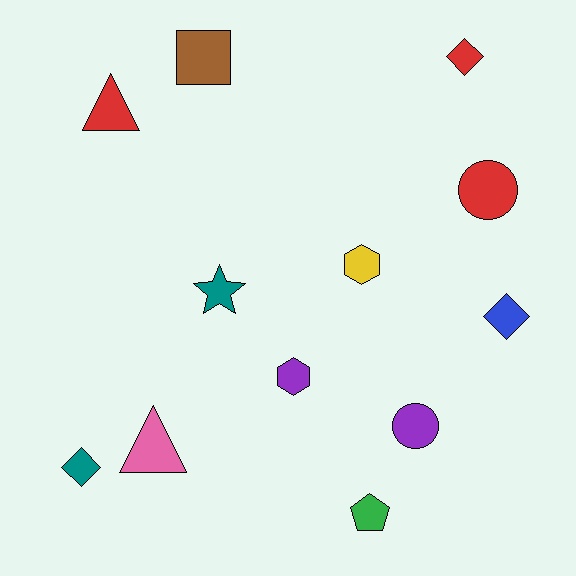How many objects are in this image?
There are 12 objects.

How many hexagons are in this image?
There are 2 hexagons.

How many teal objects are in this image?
There are 2 teal objects.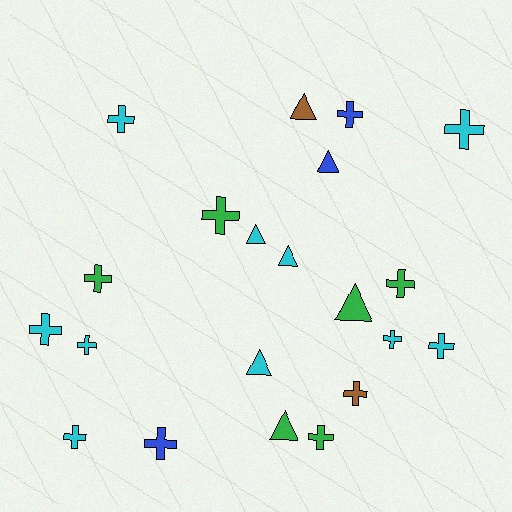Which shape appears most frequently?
Cross, with 14 objects.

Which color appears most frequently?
Cyan, with 10 objects.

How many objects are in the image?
There are 21 objects.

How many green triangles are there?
There are 2 green triangles.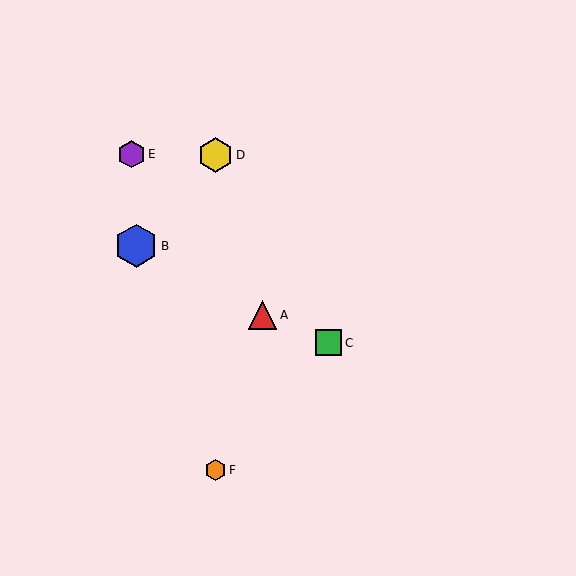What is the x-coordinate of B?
Object B is at x≈136.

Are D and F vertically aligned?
Yes, both are at x≈216.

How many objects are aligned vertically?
2 objects (D, F) are aligned vertically.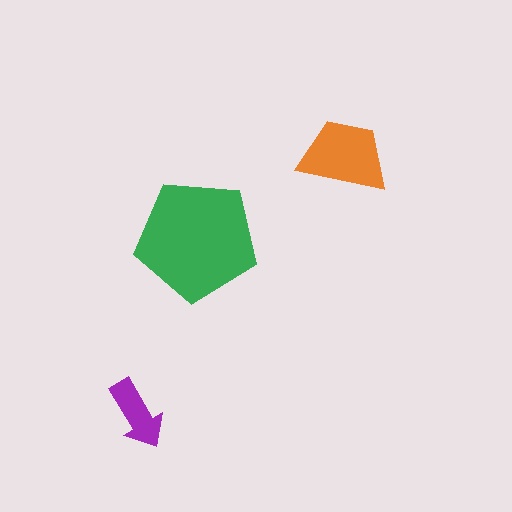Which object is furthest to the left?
The purple arrow is leftmost.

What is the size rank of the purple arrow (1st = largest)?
3rd.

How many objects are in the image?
There are 3 objects in the image.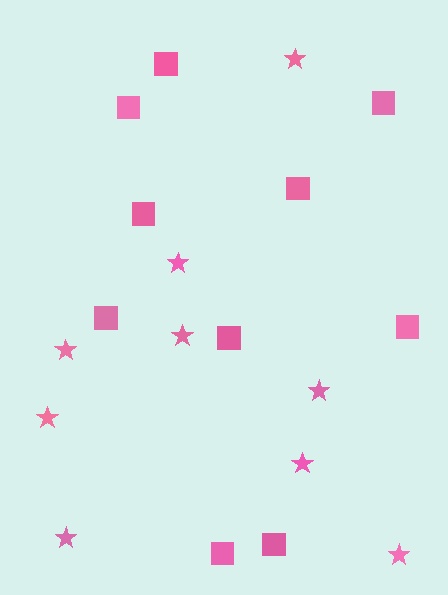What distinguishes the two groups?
There are 2 groups: one group of squares (10) and one group of stars (9).